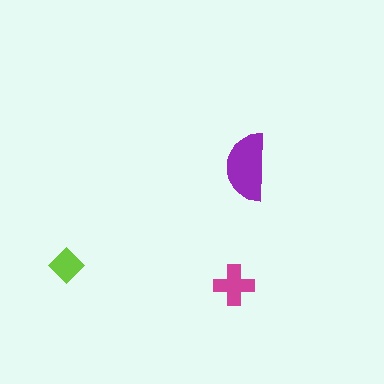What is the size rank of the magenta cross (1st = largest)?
2nd.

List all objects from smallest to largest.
The lime diamond, the magenta cross, the purple semicircle.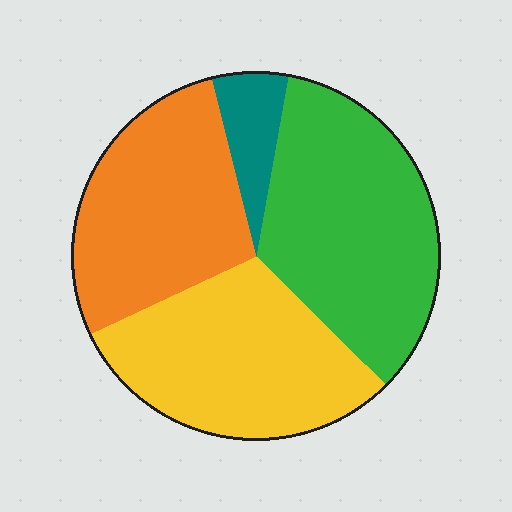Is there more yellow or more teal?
Yellow.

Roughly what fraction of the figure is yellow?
Yellow covers about 30% of the figure.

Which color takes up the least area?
Teal, at roughly 5%.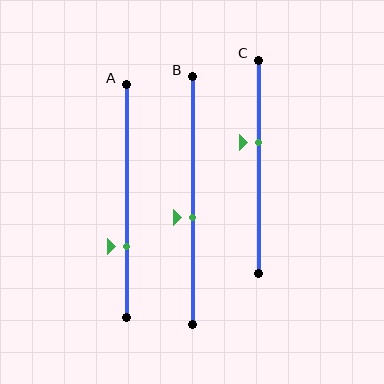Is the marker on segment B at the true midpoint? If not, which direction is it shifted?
No, the marker on segment B is shifted downward by about 7% of the segment length.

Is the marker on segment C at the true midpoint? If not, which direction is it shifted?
No, the marker on segment C is shifted upward by about 11% of the segment length.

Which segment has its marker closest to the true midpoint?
Segment B has its marker closest to the true midpoint.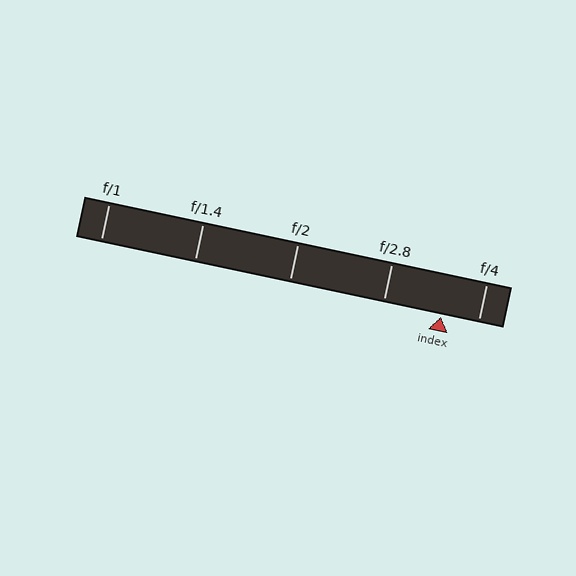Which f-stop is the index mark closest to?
The index mark is closest to f/4.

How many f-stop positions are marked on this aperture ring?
There are 5 f-stop positions marked.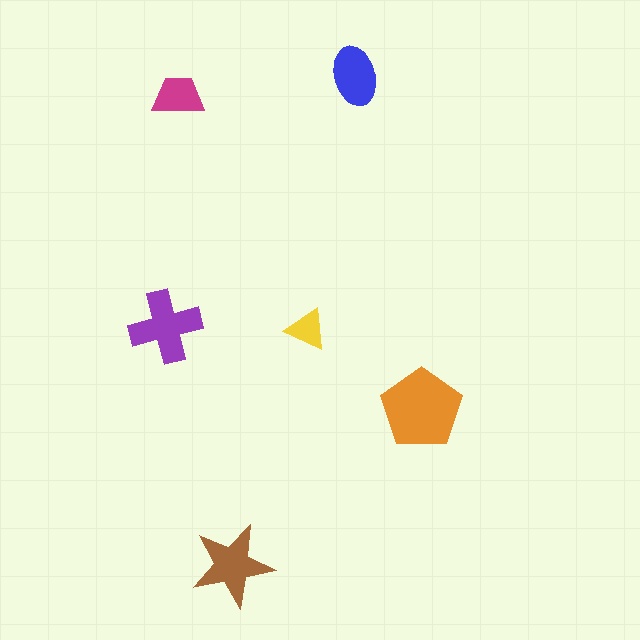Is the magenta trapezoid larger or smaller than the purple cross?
Smaller.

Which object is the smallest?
The yellow triangle.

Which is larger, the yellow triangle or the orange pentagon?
The orange pentagon.